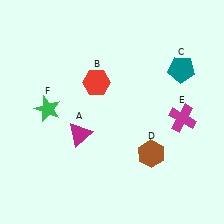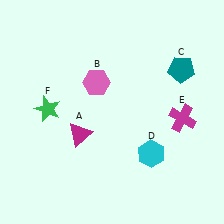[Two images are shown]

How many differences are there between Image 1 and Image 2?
There are 2 differences between the two images.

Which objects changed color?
B changed from red to pink. D changed from brown to cyan.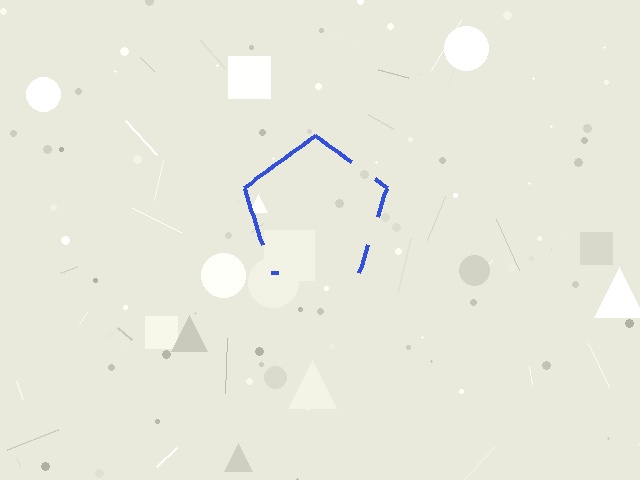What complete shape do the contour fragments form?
The contour fragments form a pentagon.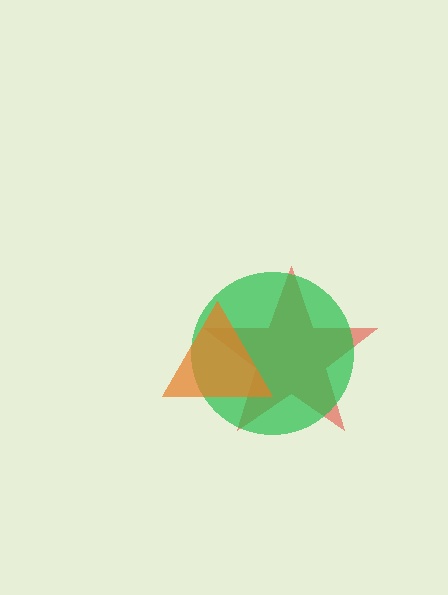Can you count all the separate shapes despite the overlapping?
Yes, there are 3 separate shapes.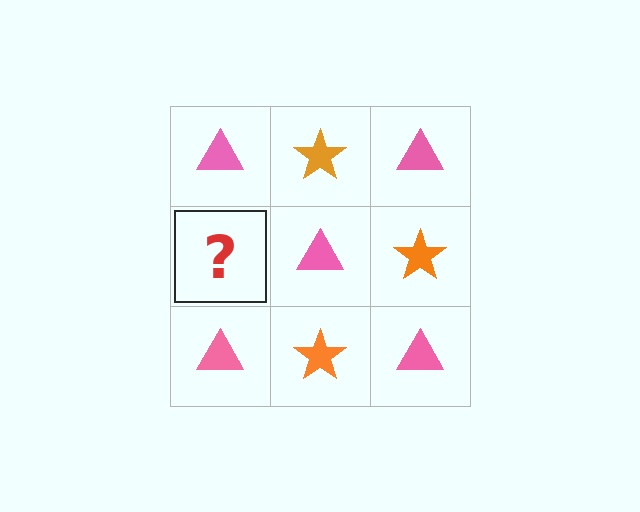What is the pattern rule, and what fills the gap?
The rule is that it alternates pink triangle and orange star in a checkerboard pattern. The gap should be filled with an orange star.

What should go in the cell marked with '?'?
The missing cell should contain an orange star.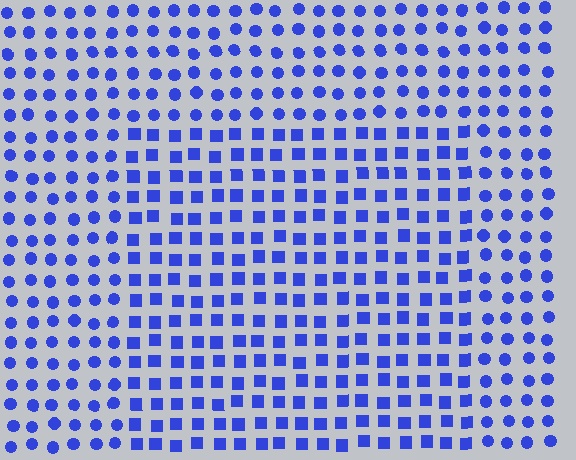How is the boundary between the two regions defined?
The boundary is defined by a change in element shape: squares inside vs. circles outside. All elements share the same color and spacing.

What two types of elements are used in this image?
The image uses squares inside the rectangle region and circles outside it.